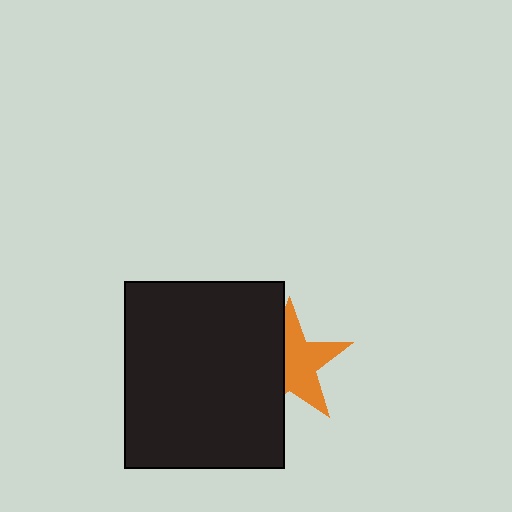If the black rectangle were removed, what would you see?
You would see the complete orange star.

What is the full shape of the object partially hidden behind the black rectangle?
The partially hidden object is an orange star.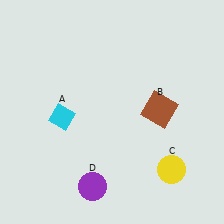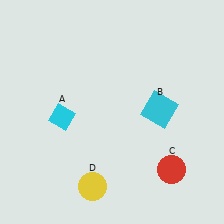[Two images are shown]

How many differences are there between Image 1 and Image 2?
There are 3 differences between the two images.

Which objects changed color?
B changed from brown to cyan. C changed from yellow to red. D changed from purple to yellow.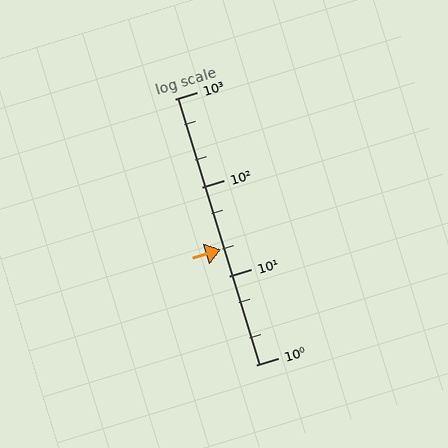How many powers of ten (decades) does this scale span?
The scale spans 3 decades, from 1 to 1000.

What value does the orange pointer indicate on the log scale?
The pointer indicates approximately 20.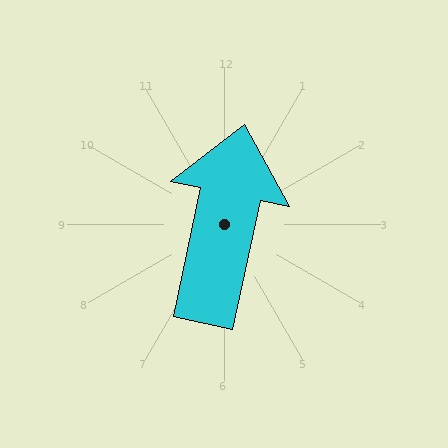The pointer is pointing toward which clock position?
Roughly 12 o'clock.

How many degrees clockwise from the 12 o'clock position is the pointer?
Approximately 12 degrees.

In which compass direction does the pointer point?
North.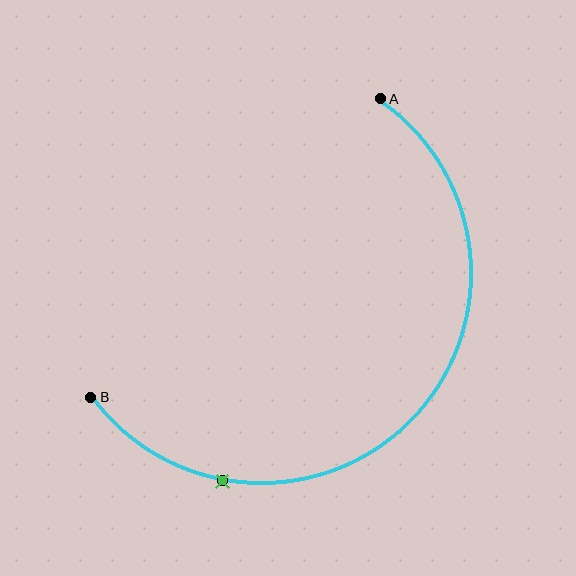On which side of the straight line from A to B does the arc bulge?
The arc bulges below and to the right of the straight line connecting A and B.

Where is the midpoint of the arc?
The arc midpoint is the point on the curve farthest from the straight line joining A and B. It sits below and to the right of that line.